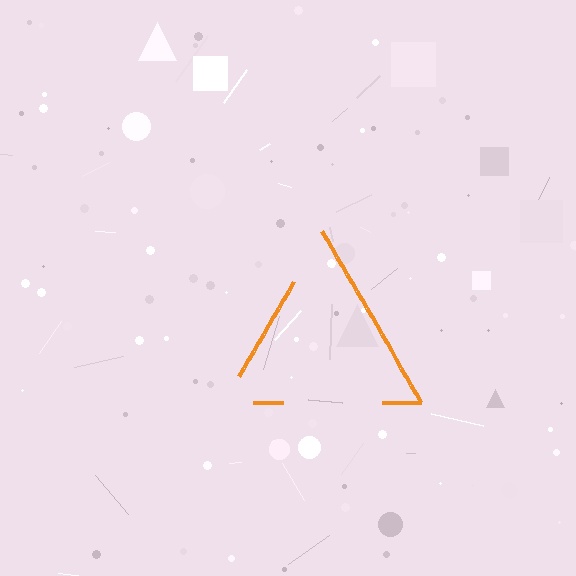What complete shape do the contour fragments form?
The contour fragments form a triangle.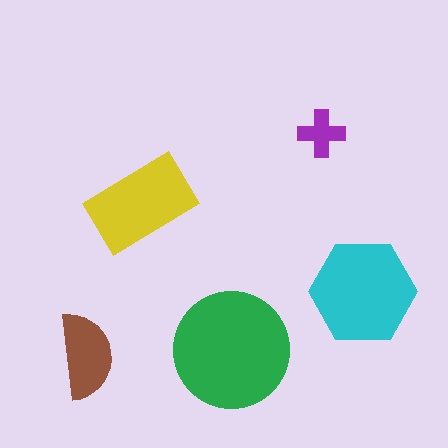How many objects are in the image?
There are 5 objects in the image.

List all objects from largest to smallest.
The green circle, the cyan hexagon, the yellow rectangle, the brown semicircle, the purple cross.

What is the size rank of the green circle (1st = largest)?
1st.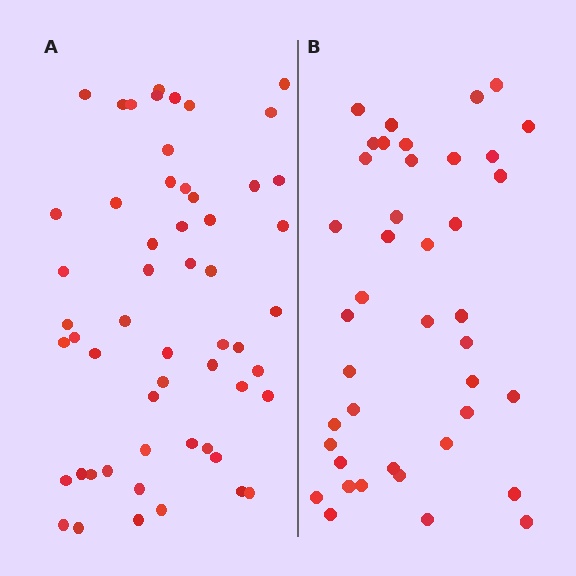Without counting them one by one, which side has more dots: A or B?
Region A (the left region) has more dots.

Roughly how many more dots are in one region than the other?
Region A has approximately 15 more dots than region B.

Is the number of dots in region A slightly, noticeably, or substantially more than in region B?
Region A has noticeably more, but not dramatically so. The ratio is roughly 1.3 to 1.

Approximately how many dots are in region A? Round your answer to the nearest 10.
About 60 dots. (The exact count is 55, which rounds to 60.)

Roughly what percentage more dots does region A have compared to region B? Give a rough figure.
About 35% more.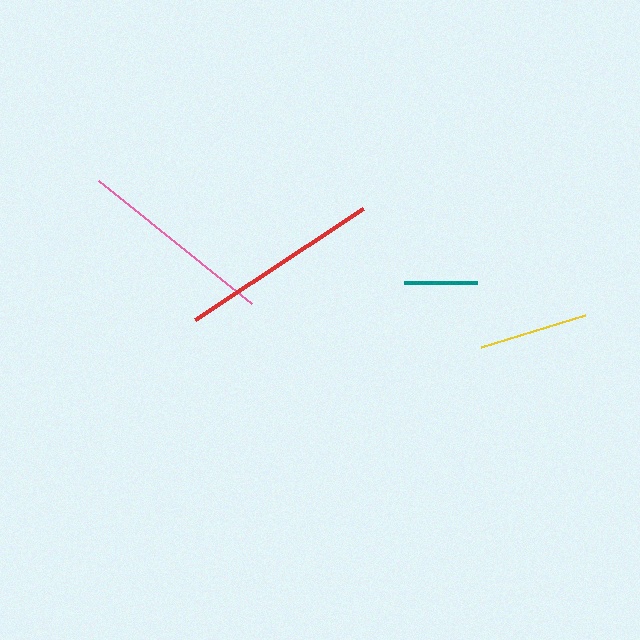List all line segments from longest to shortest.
From longest to shortest: red, pink, yellow, teal.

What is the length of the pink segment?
The pink segment is approximately 197 pixels long.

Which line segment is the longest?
The red line is the longest at approximately 202 pixels.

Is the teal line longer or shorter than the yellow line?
The yellow line is longer than the teal line.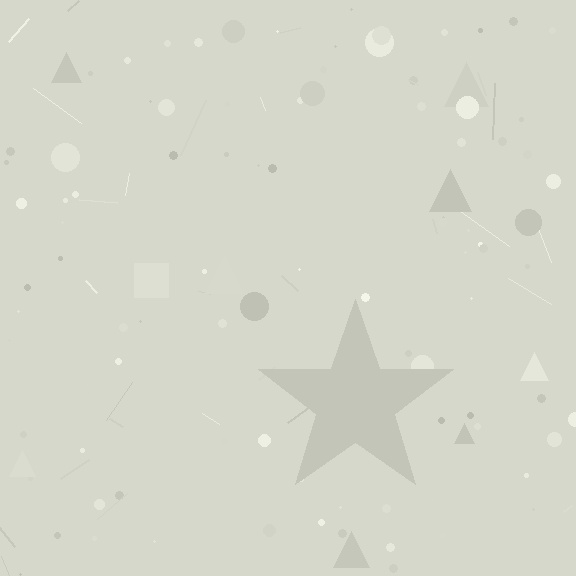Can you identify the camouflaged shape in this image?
The camouflaged shape is a star.